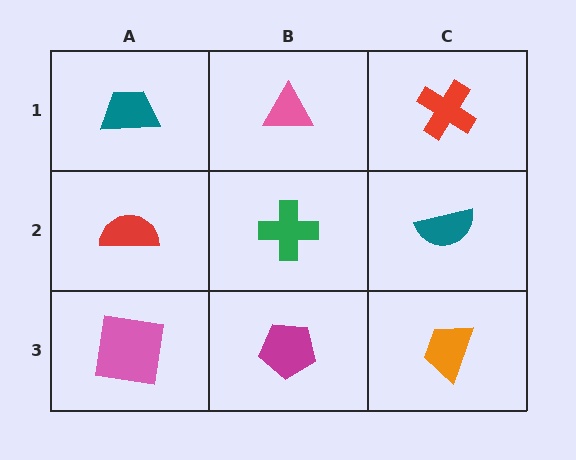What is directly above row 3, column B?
A green cross.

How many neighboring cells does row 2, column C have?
3.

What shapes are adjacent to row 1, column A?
A red semicircle (row 2, column A), a pink triangle (row 1, column B).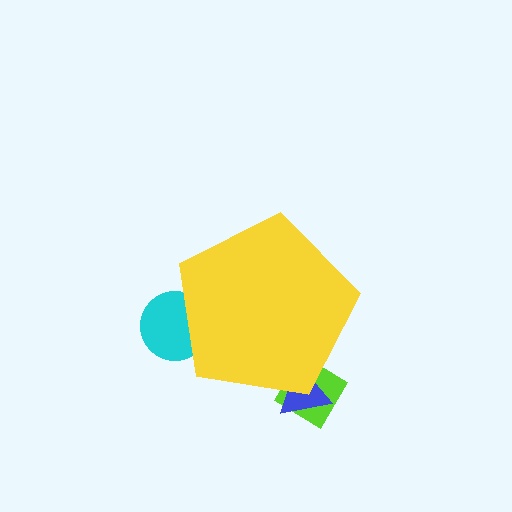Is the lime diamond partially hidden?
Yes, the lime diamond is partially hidden behind the yellow pentagon.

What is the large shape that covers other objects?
A yellow pentagon.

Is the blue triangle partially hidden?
Yes, the blue triangle is partially hidden behind the yellow pentagon.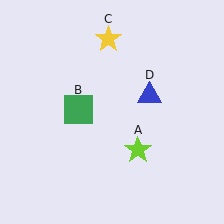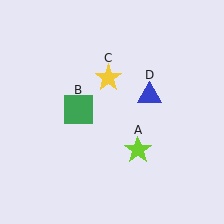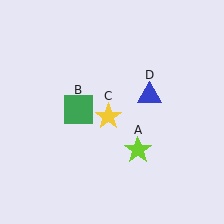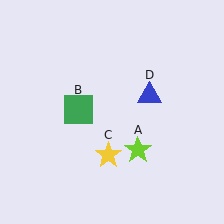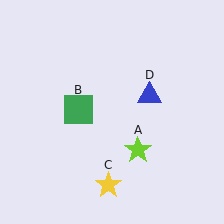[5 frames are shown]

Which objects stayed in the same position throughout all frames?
Lime star (object A) and green square (object B) and blue triangle (object D) remained stationary.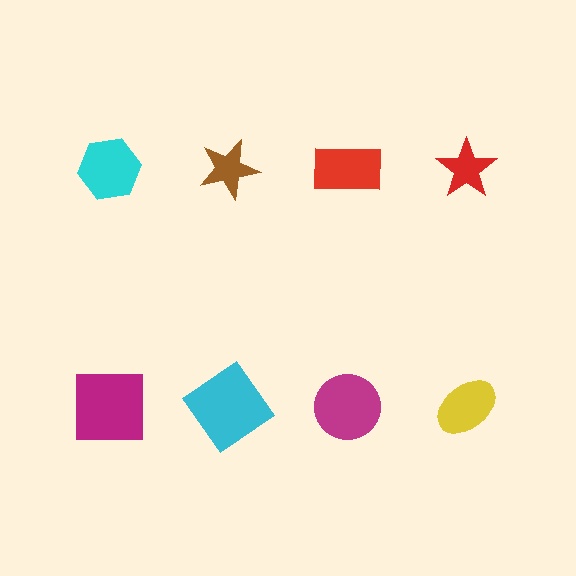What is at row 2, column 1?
A magenta square.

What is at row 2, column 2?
A cyan diamond.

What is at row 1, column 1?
A cyan hexagon.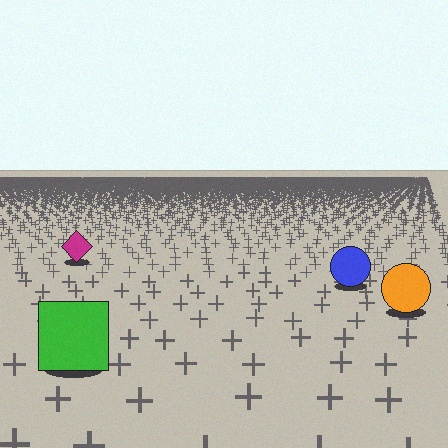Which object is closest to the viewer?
The green square is closest. The texture marks near it are larger and more spread out.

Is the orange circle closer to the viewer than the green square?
No. The green square is closer — you can tell from the texture gradient: the ground texture is coarser near it.